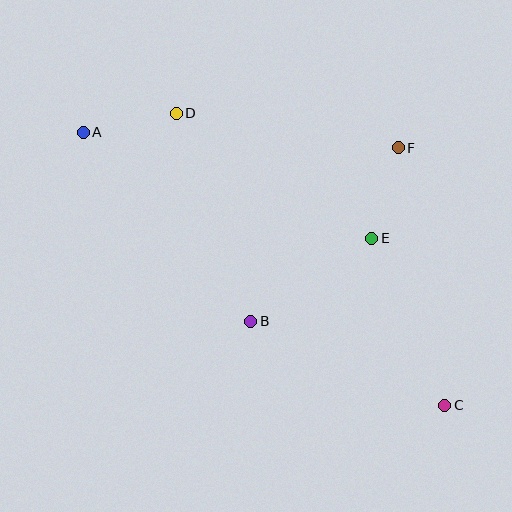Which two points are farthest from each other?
Points A and C are farthest from each other.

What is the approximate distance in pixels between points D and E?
The distance between D and E is approximately 232 pixels.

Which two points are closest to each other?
Points E and F are closest to each other.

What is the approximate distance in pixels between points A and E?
The distance between A and E is approximately 307 pixels.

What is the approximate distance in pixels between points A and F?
The distance between A and F is approximately 315 pixels.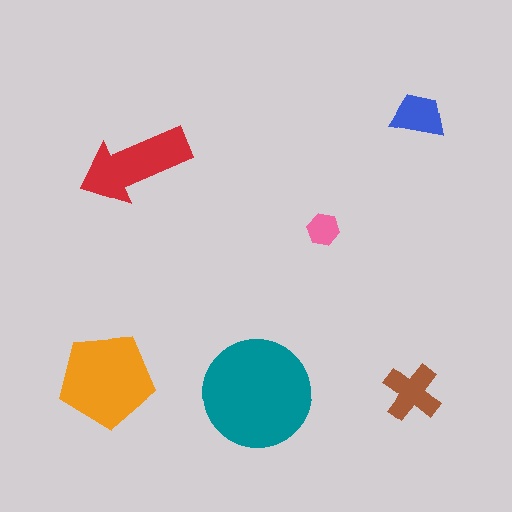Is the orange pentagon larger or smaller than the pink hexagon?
Larger.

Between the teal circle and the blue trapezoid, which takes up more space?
The teal circle.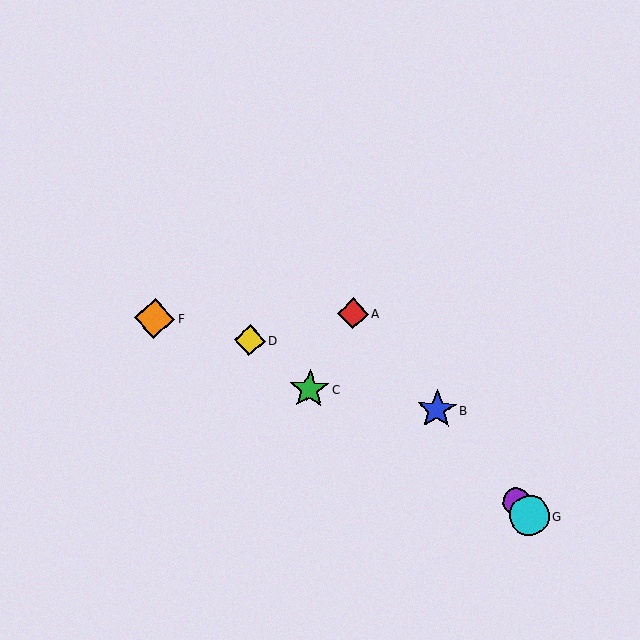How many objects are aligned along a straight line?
4 objects (A, B, E, G) are aligned along a straight line.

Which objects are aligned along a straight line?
Objects A, B, E, G are aligned along a straight line.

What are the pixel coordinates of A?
Object A is at (353, 314).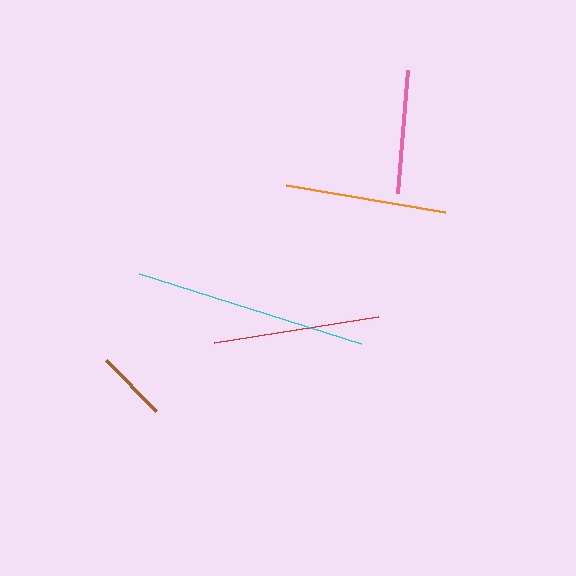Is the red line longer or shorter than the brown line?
The red line is longer than the brown line.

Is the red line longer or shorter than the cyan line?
The cyan line is longer than the red line.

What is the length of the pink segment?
The pink segment is approximately 123 pixels long.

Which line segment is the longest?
The cyan line is the longest at approximately 233 pixels.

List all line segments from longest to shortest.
From longest to shortest: cyan, red, orange, pink, brown.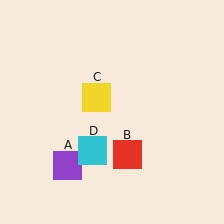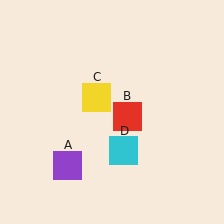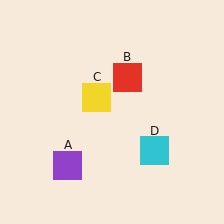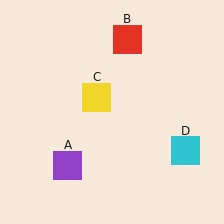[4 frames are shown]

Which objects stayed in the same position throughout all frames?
Purple square (object A) and yellow square (object C) remained stationary.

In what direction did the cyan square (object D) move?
The cyan square (object D) moved right.